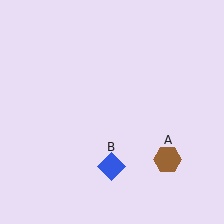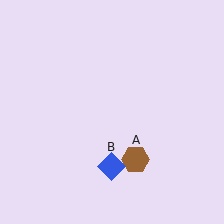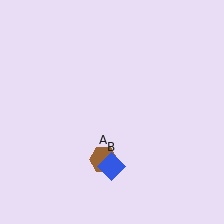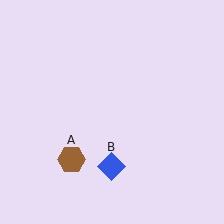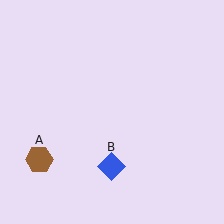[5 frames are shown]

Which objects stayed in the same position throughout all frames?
Blue diamond (object B) remained stationary.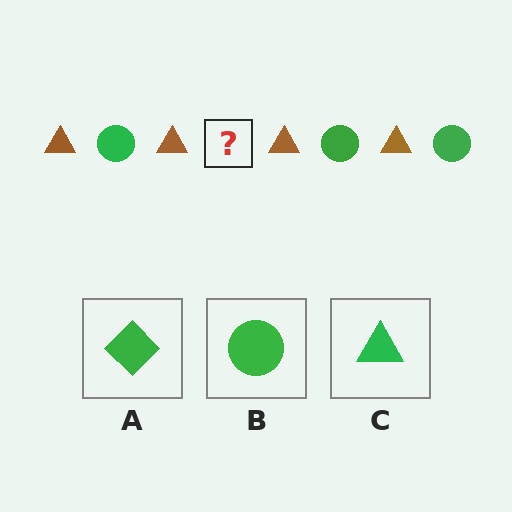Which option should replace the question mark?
Option B.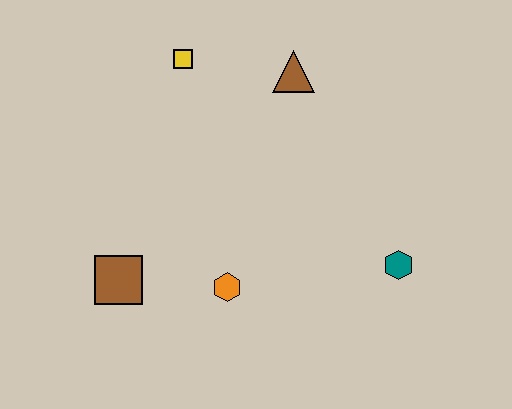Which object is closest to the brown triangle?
The yellow square is closest to the brown triangle.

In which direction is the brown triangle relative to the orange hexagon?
The brown triangle is above the orange hexagon.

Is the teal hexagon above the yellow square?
No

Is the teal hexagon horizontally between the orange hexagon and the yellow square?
No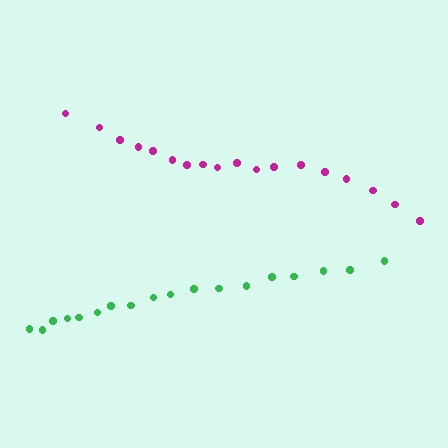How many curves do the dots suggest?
There are 2 distinct paths.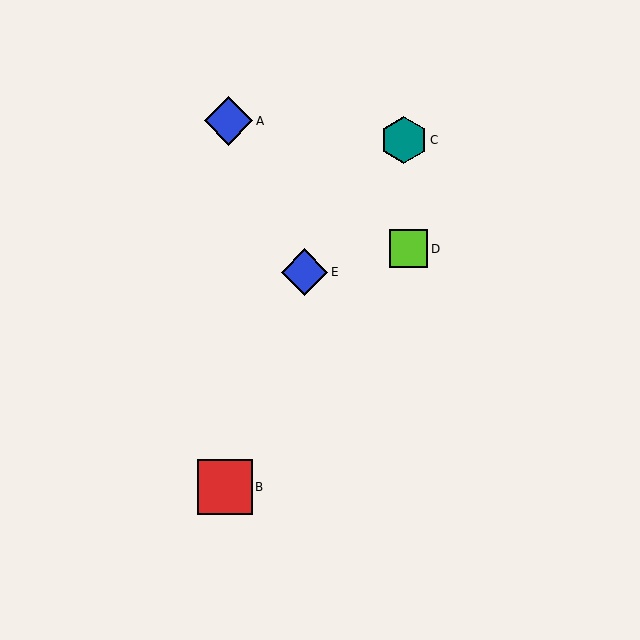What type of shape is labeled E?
Shape E is a blue diamond.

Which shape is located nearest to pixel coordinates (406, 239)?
The lime square (labeled D) at (409, 249) is nearest to that location.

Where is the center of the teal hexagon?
The center of the teal hexagon is at (404, 140).